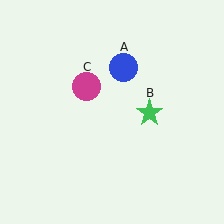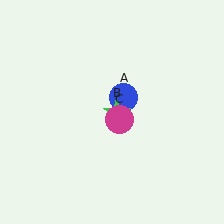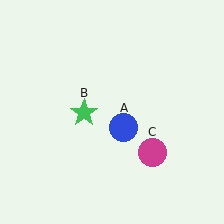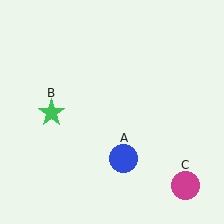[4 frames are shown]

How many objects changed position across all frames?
3 objects changed position: blue circle (object A), green star (object B), magenta circle (object C).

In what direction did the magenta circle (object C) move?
The magenta circle (object C) moved down and to the right.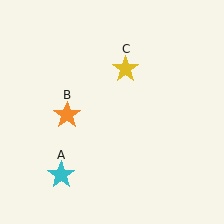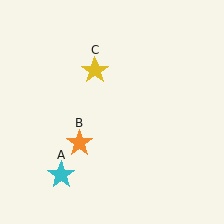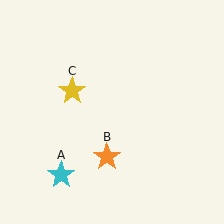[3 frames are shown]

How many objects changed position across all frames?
2 objects changed position: orange star (object B), yellow star (object C).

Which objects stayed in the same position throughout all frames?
Cyan star (object A) remained stationary.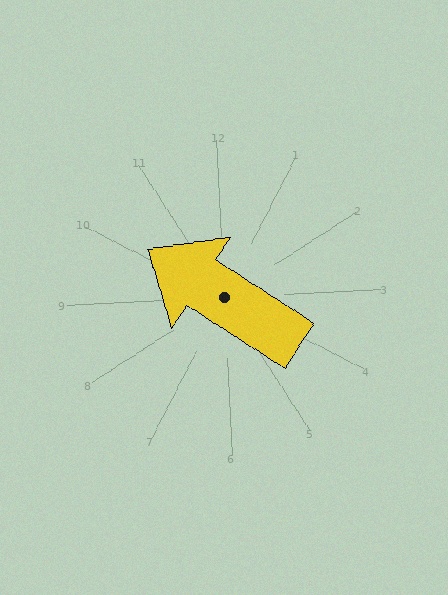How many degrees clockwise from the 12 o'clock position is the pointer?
Approximately 306 degrees.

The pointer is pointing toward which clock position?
Roughly 10 o'clock.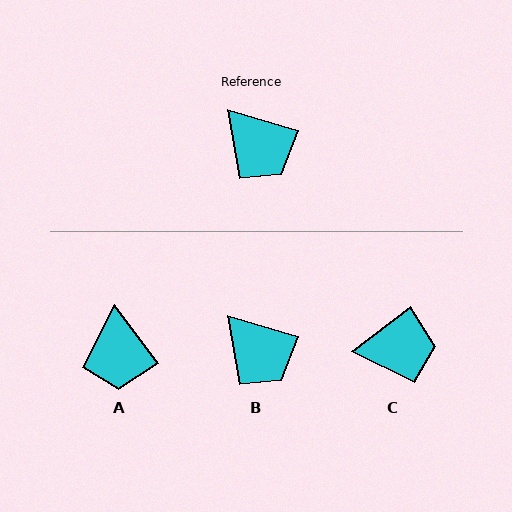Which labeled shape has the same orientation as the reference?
B.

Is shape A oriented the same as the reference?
No, it is off by about 36 degrees.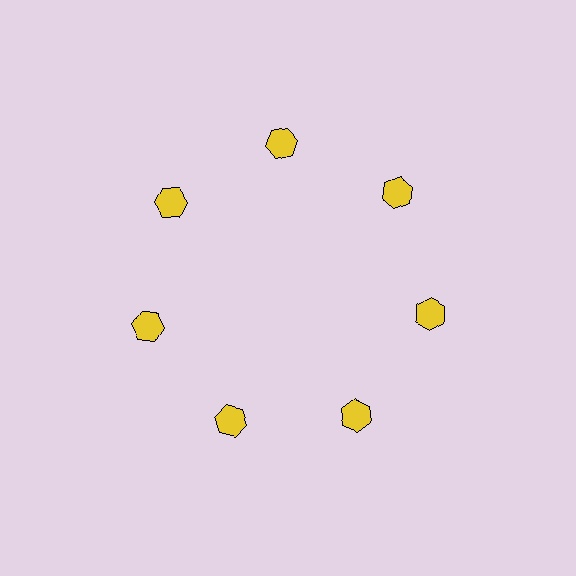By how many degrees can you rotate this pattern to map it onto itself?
The pattern maps onto itself every 51 degrees of rotation.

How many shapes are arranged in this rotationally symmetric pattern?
There are 7 shapes, arranged in 7 groups of 1.